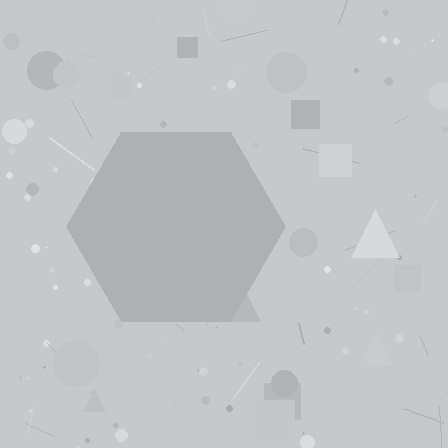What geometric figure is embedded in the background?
A hexagon is embedded in the background.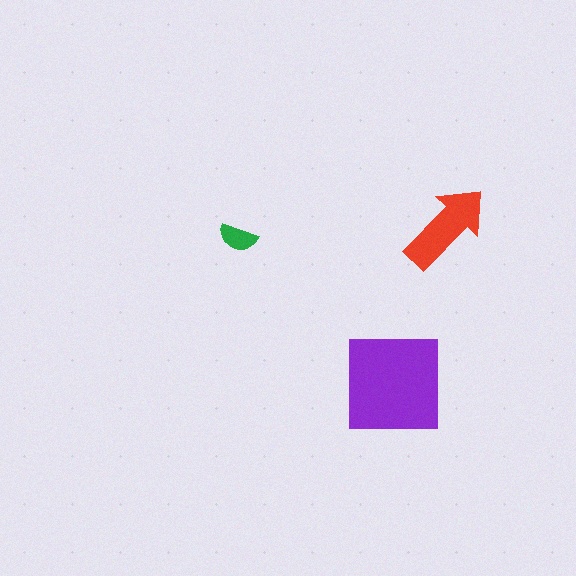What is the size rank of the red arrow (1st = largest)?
2nd.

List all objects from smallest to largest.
The green semicircle, the red arrow, the purple square.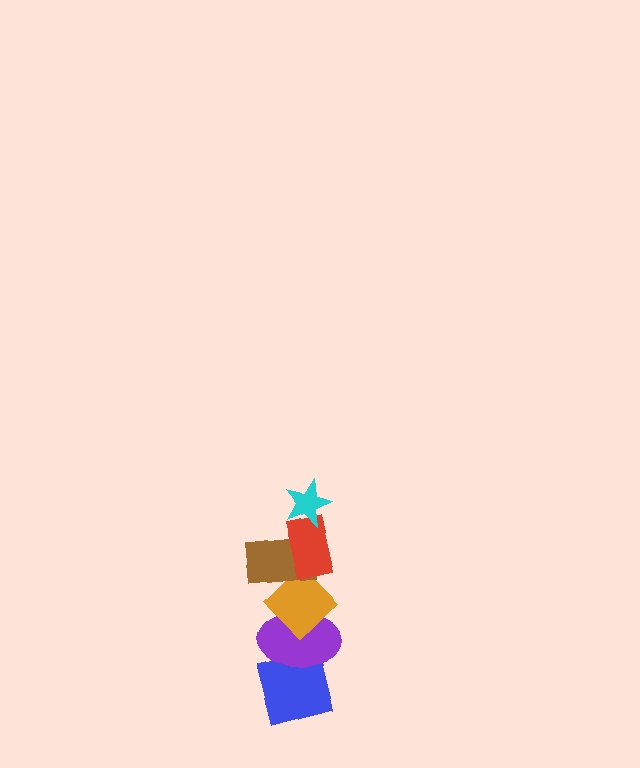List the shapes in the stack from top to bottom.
From top to bottom: the cyan star, the red rectangle, the brown rectangle, the orange diamond, the purple ellipse, the blue square.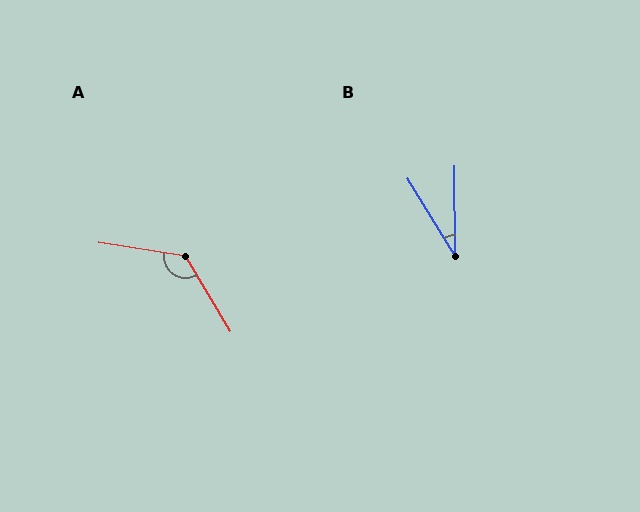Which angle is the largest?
A, at approximately 130 degrees.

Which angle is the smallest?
B, at approximately 32 degrees.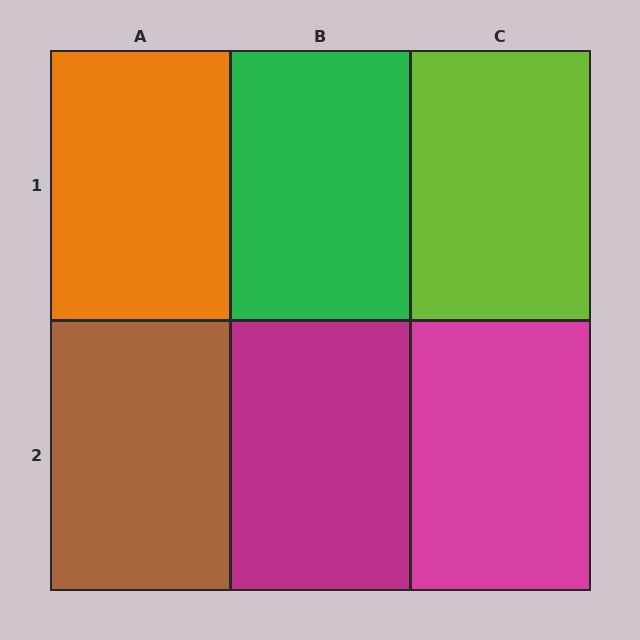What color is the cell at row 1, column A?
Orange.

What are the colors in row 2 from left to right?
Brown, magenta, magenta.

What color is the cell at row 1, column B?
Green.